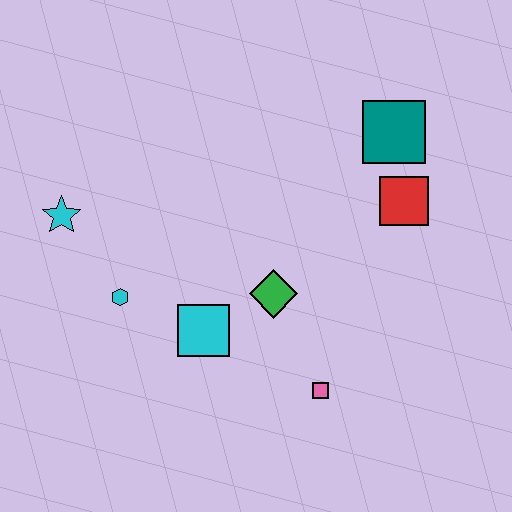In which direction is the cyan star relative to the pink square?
The cyan star is to the left of the pink square.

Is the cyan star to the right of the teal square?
No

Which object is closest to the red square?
The teal square is closest to the red square.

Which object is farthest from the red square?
The cyan star is farthest from the red square.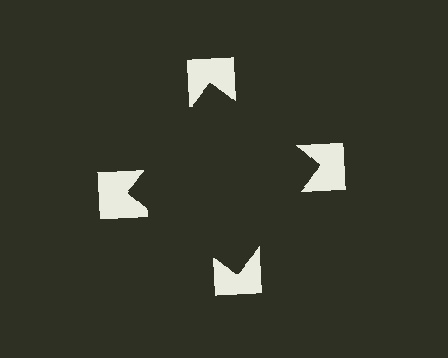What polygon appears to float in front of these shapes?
An illusory square — its edges are inferred from the aligned wedge cuts in the notched squares, not physically drawn.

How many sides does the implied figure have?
4 sides.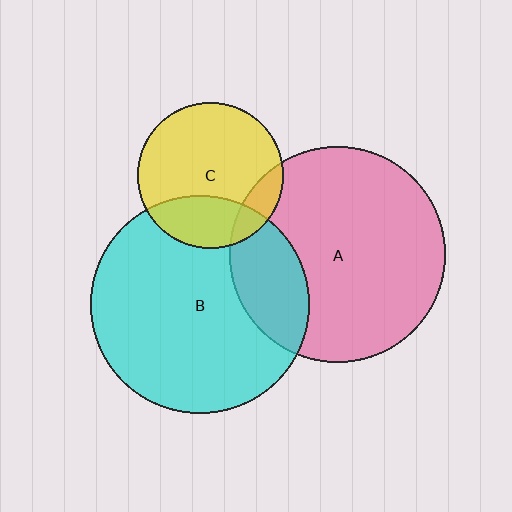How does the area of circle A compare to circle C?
Approximately 2.2 times.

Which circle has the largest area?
Circle B (cyan).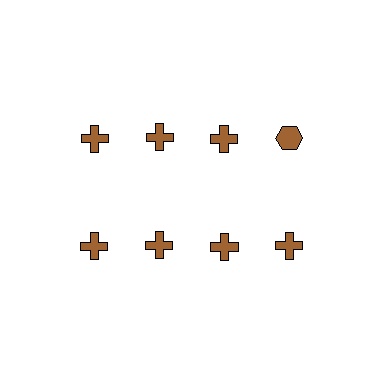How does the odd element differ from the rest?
It has a different shape: hexagon instead of cross.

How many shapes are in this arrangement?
There are 8 shapes arranged in a grid pattern.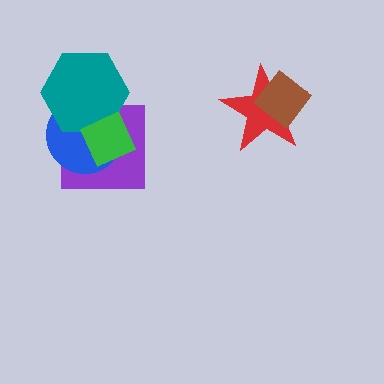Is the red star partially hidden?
Yes, it is partially covered by another shape.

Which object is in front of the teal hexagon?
The green diamond is in front of the teal hexagon.